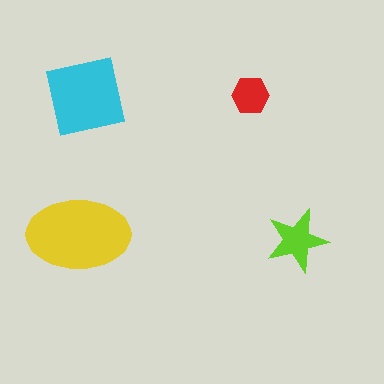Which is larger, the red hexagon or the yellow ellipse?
The yellow ellipse.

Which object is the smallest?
The red hexagon.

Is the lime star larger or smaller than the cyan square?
Smaller.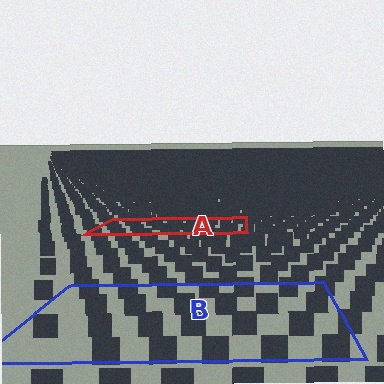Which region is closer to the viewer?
Region B is closer. The texture elements there are larger and more spread out.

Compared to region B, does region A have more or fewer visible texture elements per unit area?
Region A has more texture elements per unit area — they are packed more densely because it is farther away.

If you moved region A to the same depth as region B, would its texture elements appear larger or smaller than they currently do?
They would appear larger. At a closer depth, the same texture elements are projected at a bigger on-screen size.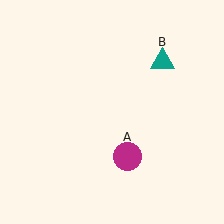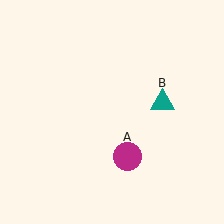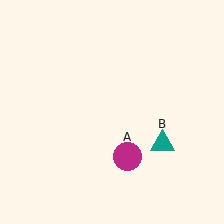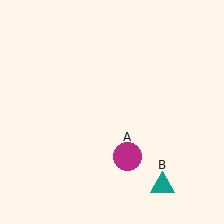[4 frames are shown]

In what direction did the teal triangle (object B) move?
The teal triangle (object B) moved down.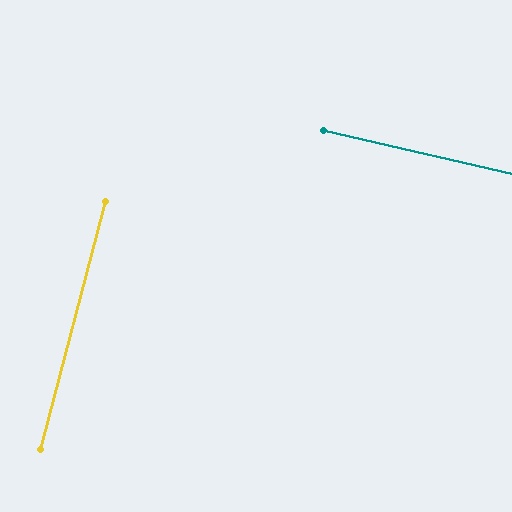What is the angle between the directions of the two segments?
Approximately 88 degrees.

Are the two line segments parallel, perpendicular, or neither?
Perpendicular — they meet at approximately 88°.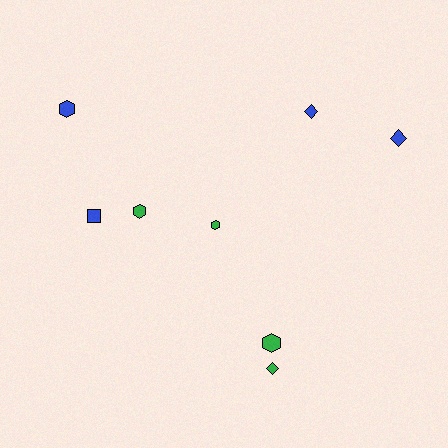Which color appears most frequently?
Green, with 4 objects.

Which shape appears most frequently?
Hexagon, with 4 objects.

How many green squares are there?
There are no green squares.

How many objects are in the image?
There are 8 objects.